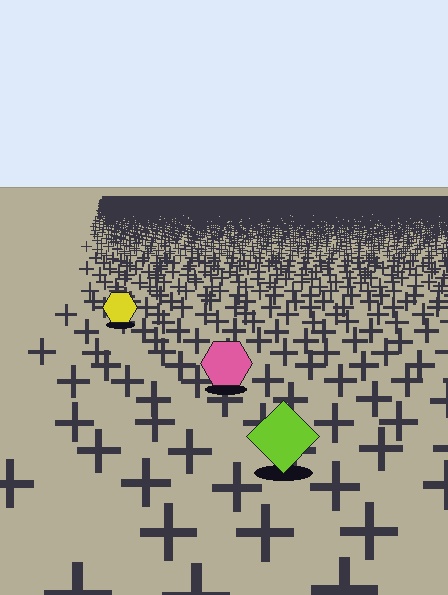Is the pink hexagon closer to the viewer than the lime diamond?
No. The lime diamond is closer — you can tell from the texture gradient: the ground texture is coarser near it.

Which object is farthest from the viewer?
The yellow hexagon is farthest from the viewer. It appears smaller and the ground texture around it is denser.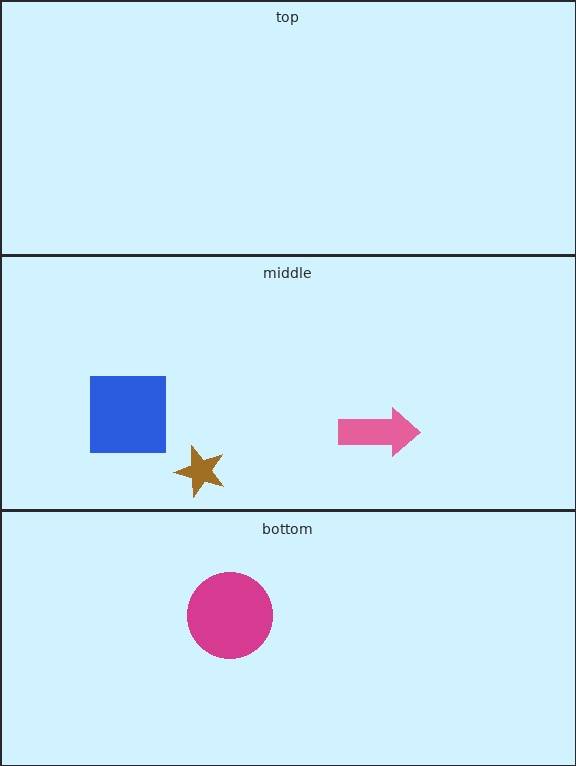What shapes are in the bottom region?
The magenta circle.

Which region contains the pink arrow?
The middle region.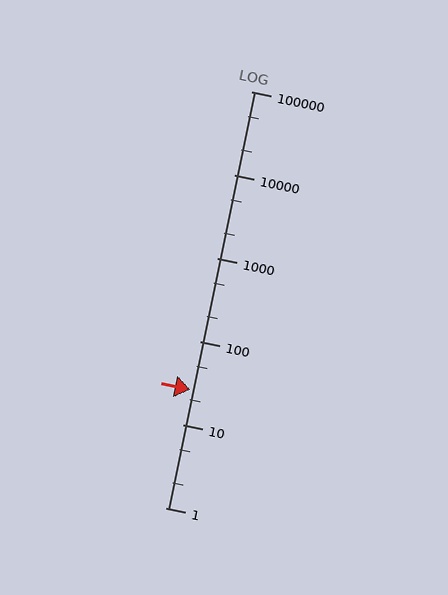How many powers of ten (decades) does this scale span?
The scale spans 5 decades, from 1 to 100000.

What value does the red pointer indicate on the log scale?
The pointer indicates approximately 26.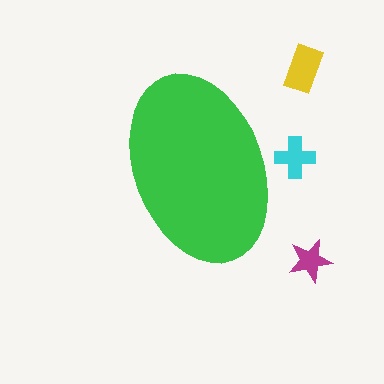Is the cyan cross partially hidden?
Yes, the cyan cross is partially hidden behind the green ellipse.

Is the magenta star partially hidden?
No, the magenta star is fully visible.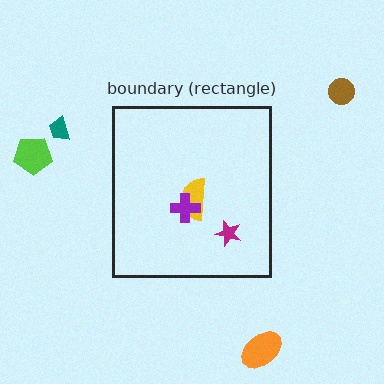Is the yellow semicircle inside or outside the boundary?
Inside.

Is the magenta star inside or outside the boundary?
Inside.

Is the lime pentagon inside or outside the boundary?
Outside.